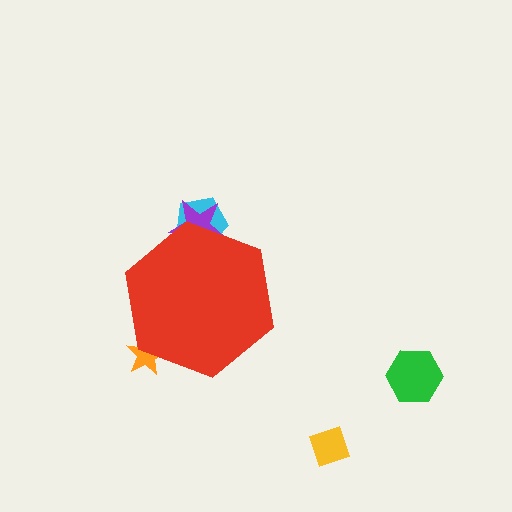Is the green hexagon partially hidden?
No, the green hexagon is fully visible.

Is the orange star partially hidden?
Yes, the orange star is partially hidden behind the red hexagon.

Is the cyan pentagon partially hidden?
Yes, the cyan pentagon is partially hidden behind the red hexagon.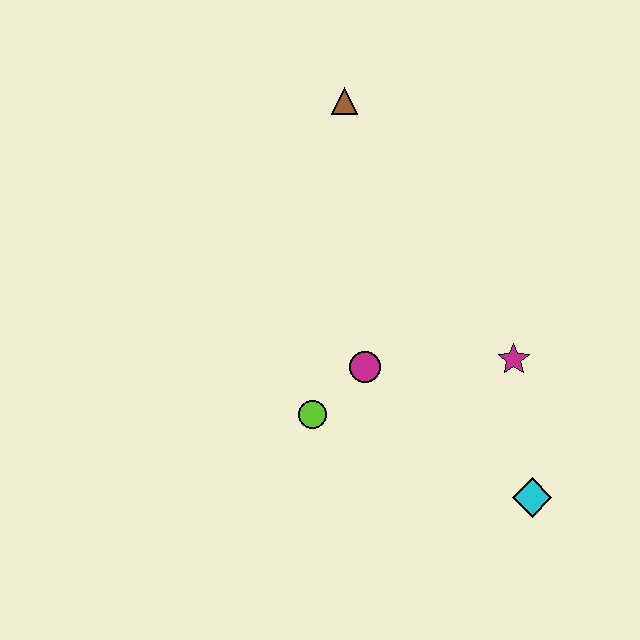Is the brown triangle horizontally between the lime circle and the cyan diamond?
Yes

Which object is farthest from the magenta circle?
The brown triangle is farthest from the magenta circle.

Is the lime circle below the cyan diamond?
No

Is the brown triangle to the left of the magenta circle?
Yes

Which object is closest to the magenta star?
The cyan diamond is closest to the magenta star.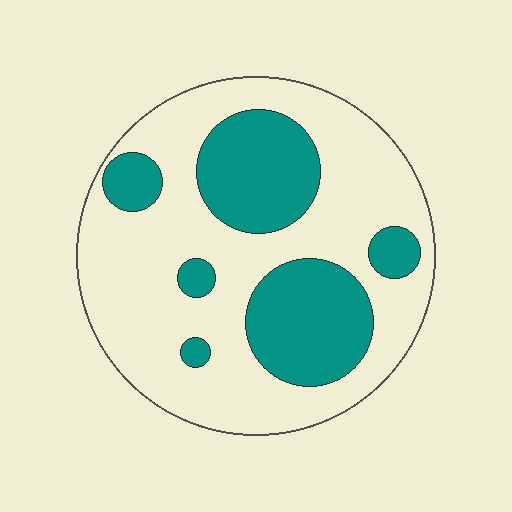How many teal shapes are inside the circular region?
6.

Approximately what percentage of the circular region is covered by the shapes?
Approximately 30%.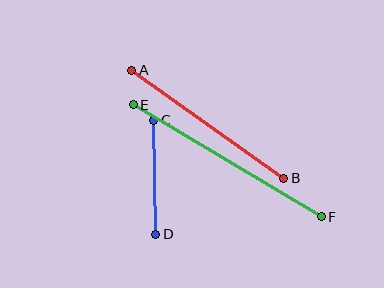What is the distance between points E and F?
The distance is approximately 219 pixels.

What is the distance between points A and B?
The distance is approximately 187 pixels.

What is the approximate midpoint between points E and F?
The midpoint is at approximately (227, 161) pixels.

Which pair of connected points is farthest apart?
Points E and F are farthest apart.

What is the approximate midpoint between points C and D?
The midpoint is at approximately (155, 178) pixels.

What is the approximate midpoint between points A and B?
The midpoint is at approximately (208, 124) pixels.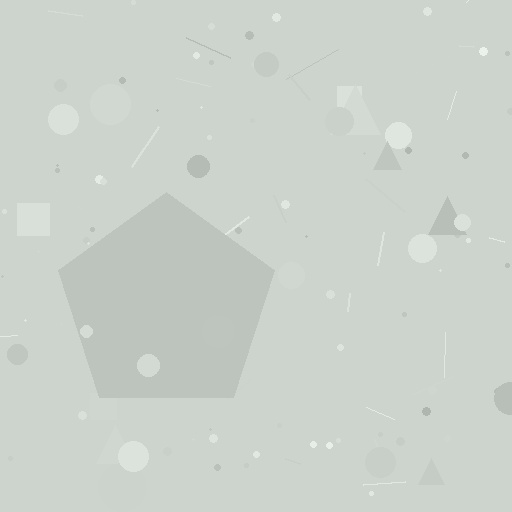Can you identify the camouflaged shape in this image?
The camouflaged shape is a pentagon.